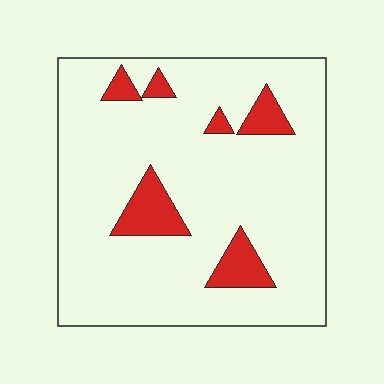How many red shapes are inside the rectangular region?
6.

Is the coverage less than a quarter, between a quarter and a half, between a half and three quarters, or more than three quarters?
Less than a quarter.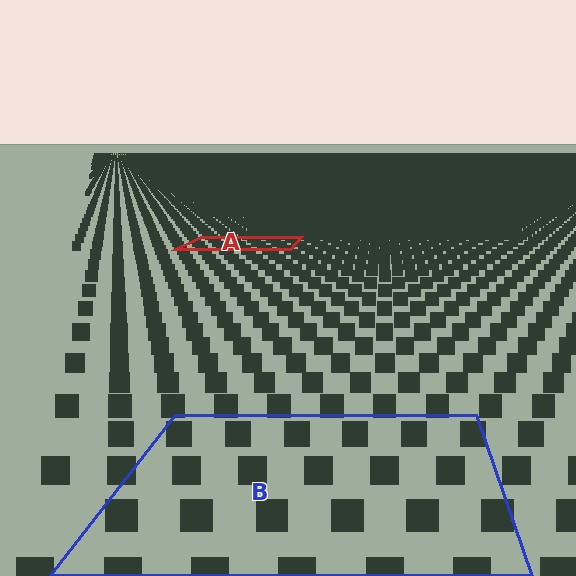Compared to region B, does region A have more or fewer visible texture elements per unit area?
Region A has more texture elements per unit area — they are packed more densely because it is farther away.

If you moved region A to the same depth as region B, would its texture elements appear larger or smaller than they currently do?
They would appear larger. At a closer depth, the same texture elements are projected at a bigger on-screen size.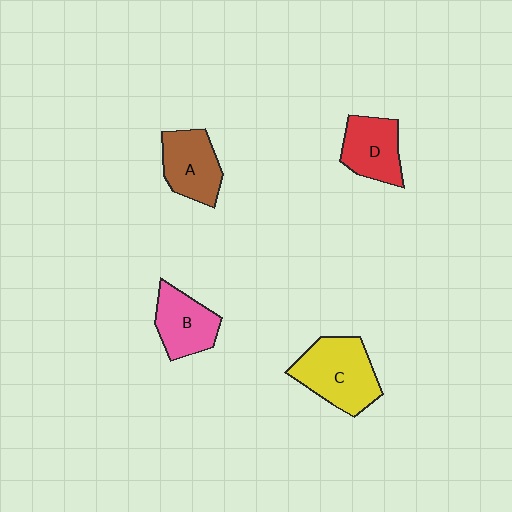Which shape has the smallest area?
Shape D (red).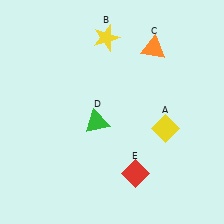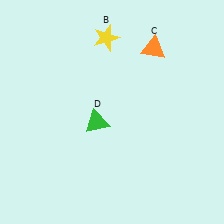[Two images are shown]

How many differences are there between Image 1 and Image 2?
There are 2 differences between the two images.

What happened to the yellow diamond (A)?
The yellow diamond (A) was removed in Image 2. It was in the bottom-right area of Image 1.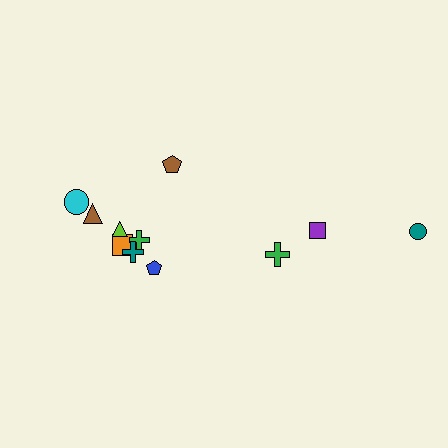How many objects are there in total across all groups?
There are 11 objects.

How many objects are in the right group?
There are 3 objects.